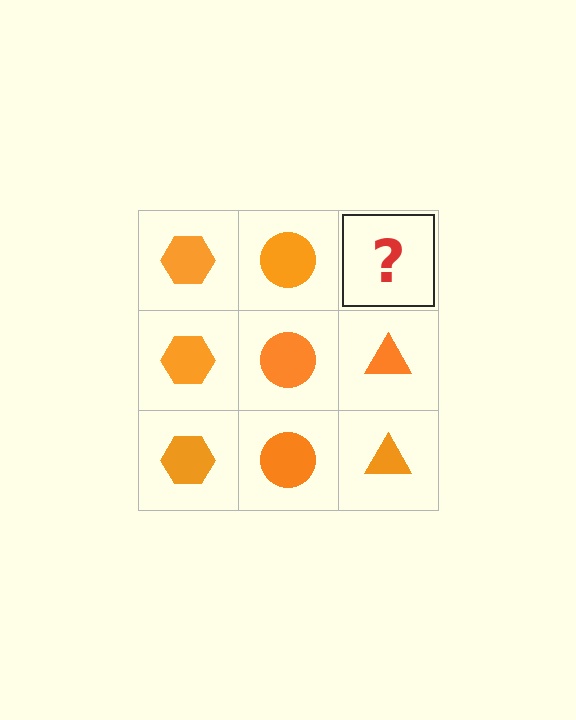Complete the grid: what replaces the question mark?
The question mark should be replaced with an orange triangle.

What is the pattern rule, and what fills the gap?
The rule is that each column has a consistent shape. The gap should be filled with an orange triangle.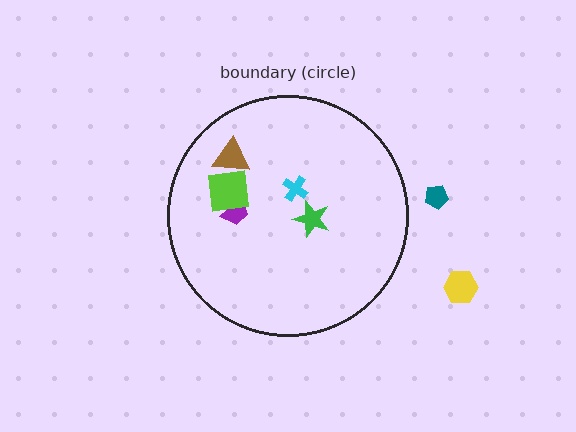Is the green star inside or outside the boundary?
Inside.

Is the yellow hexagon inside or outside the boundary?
Outside.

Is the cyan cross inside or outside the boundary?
Inside.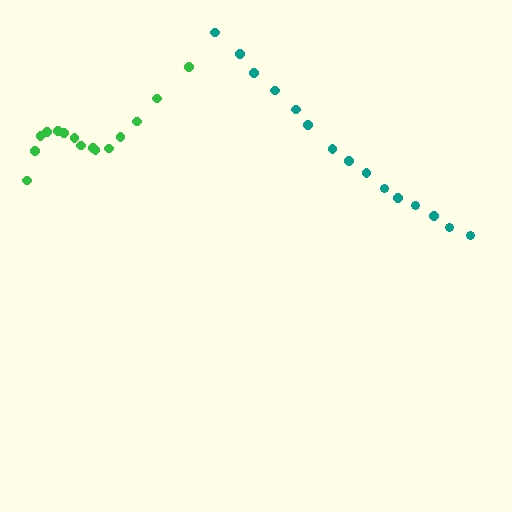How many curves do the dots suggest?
There are 2 distinct paths.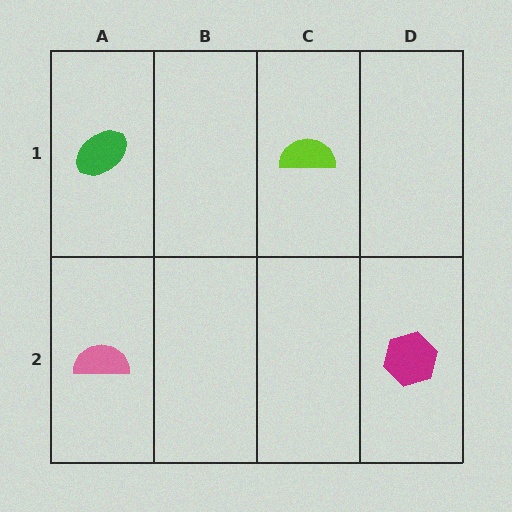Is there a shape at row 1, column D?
No, that cell is empty.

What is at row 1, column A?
A green ellipse.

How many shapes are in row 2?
2 shapes.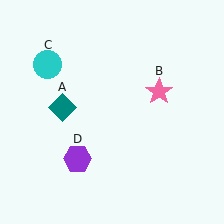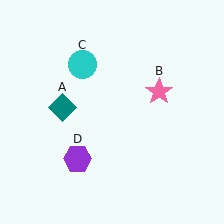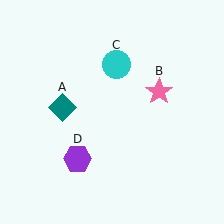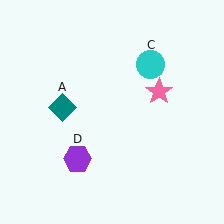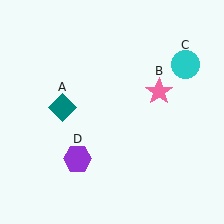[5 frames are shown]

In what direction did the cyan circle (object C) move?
The cyan circle (object C) moved right.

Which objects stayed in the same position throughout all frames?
Teal diamond (object A) and pink star (object B) and purple hexagon (object D) remained stationary.